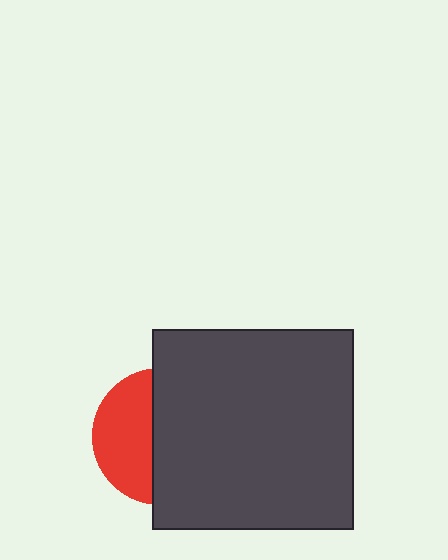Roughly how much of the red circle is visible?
A small part of it is visible (roughly 42%).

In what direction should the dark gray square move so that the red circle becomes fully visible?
The dark gray square should move right. That is the shortest direction to clear the overlap and leave the red circle fully visible.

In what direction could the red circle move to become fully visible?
The red circle could move left. That would shift it out from behind the dark gray square entirely.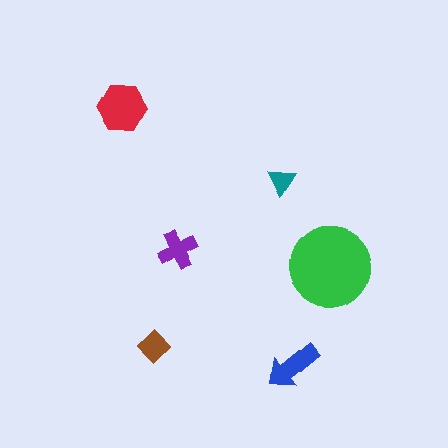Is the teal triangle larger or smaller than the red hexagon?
Smaller.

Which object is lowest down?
The blue arrow is bottommost.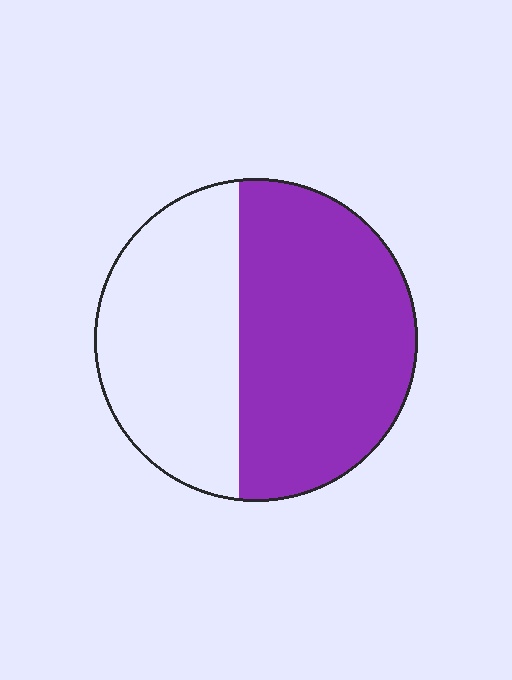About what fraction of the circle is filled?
About three fifths (3/5).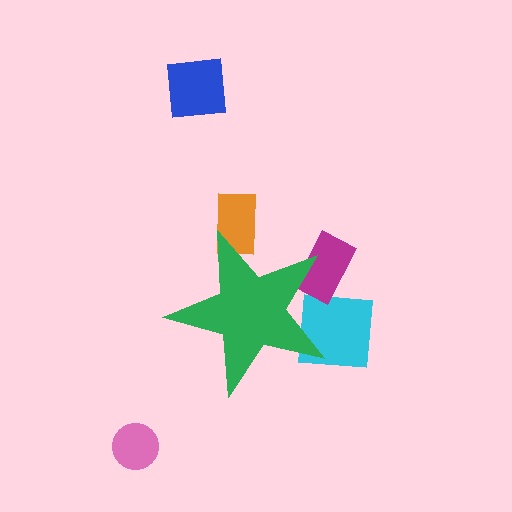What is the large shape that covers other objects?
A green star.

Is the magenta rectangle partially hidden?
Yes, the magenta rectangle is partially hidden behind the green star.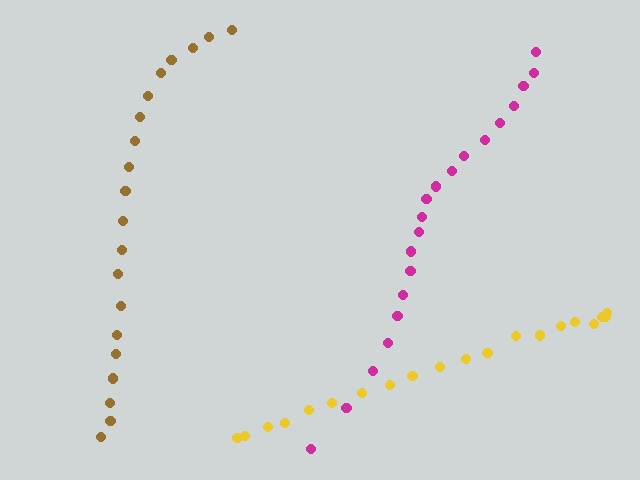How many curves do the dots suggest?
There are 3 distinct paths.